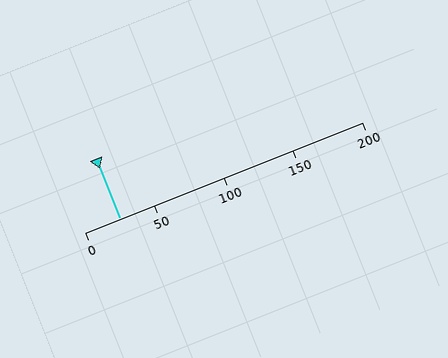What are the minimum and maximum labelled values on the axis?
The axis runs from 0 to 200.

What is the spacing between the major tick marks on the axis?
The major ticks are spaced 50 apart.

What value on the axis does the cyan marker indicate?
The marker indicates approximately 25.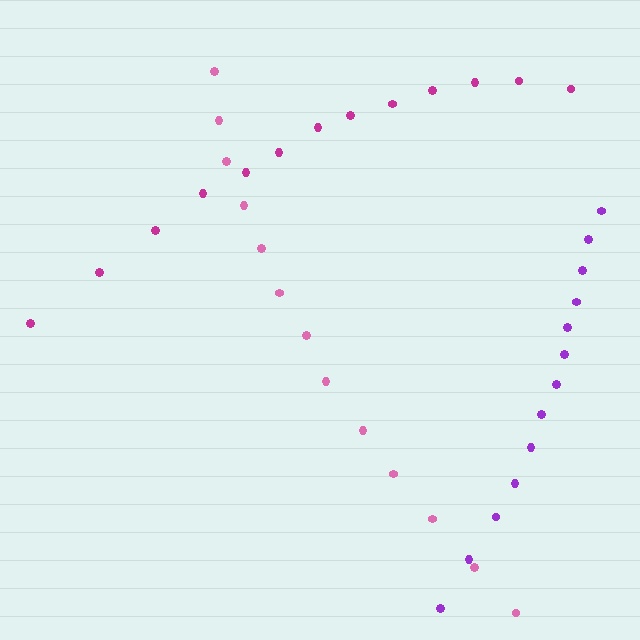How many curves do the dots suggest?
There are 3 distinct paths.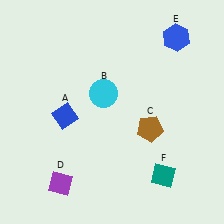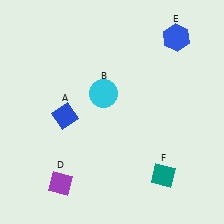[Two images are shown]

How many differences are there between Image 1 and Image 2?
There is 1 difference between the two images.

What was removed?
The brown pentagon (C) was removed in Image 2.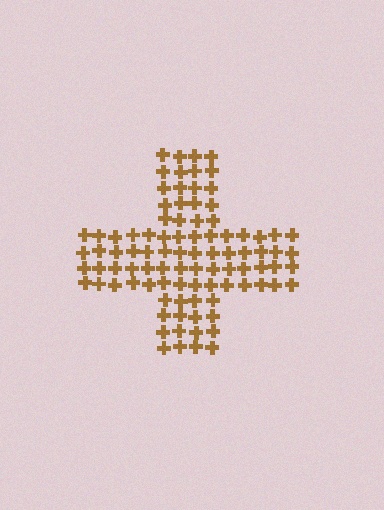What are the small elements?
The small elements are crosses.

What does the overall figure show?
The overall figure shows a cross.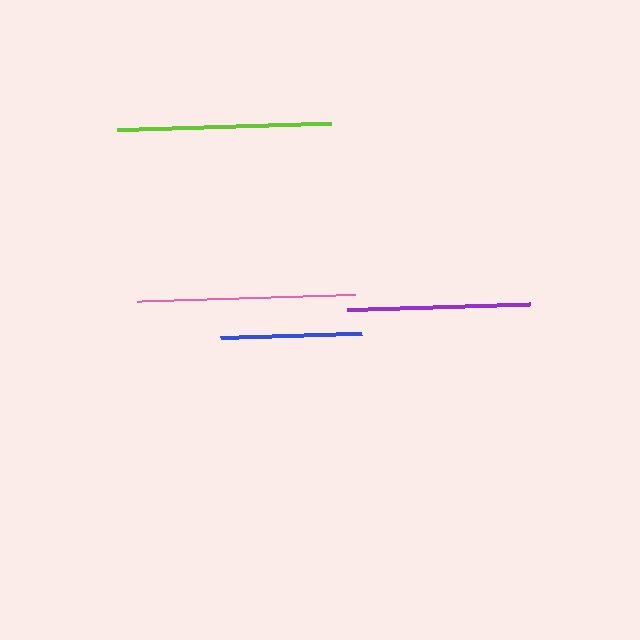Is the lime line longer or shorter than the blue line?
The lime line is longer than the blue line.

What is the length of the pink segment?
The pink segment is approximately 217 pixels long.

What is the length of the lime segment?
The lime segment is approximately 214 pixels long.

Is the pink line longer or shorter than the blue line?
The pink line is longer than the blue line.